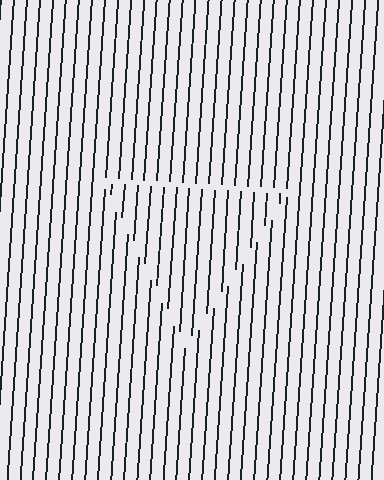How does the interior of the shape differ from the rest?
The interior of the shape contains the same grating, shifted by half a period — the contour is defined by the phase discontinuity where line-ends from the inner and outer gratings abut.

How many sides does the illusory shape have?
3 sides — the line-ends trace a triangle.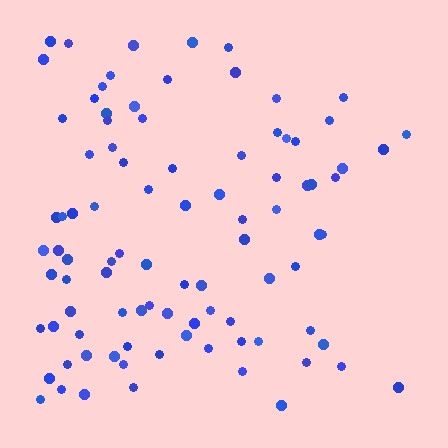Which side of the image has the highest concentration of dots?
The left.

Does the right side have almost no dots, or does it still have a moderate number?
Still a moderate number, just noticeably fewer than the left.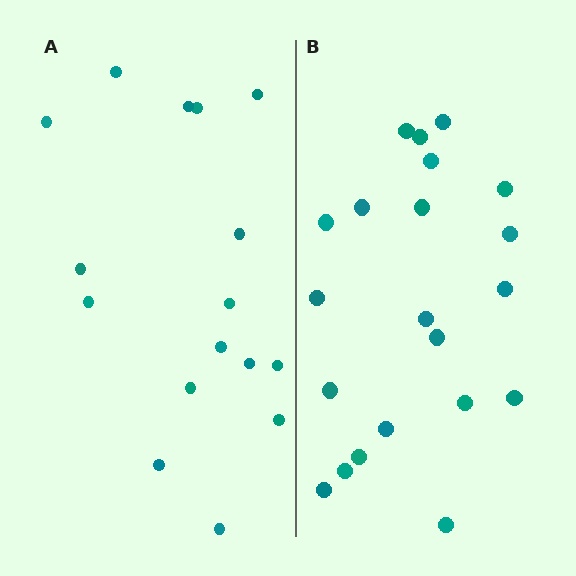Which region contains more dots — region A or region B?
Region B (the right region) has more dots.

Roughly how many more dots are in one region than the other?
Region B has about 5 more dots than region A.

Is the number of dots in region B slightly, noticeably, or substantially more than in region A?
Region B has noticeably more, but not dramatically so. The ratio is roughly 1.3 to 1.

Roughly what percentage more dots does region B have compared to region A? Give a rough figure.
About 30% more.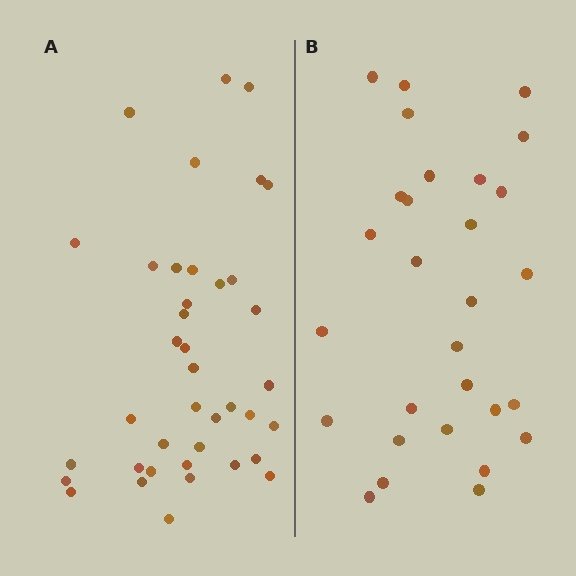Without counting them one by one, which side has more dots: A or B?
Region A (the left region) has more dots.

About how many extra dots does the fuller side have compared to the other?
Region A has roughly 10 or so more dots than region B.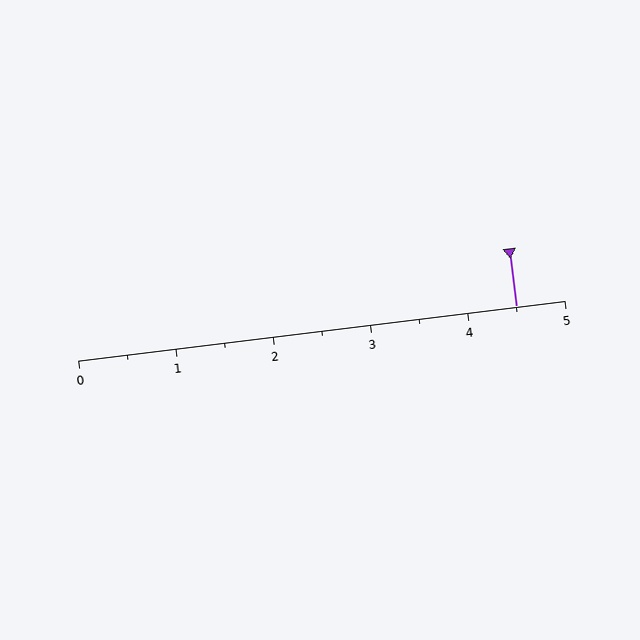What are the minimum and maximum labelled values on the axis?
The axis runs from 0 to 5.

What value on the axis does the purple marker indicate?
The marker indicates approximately 4.5.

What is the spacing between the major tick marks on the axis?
The major ticks are spaced 1 apart.